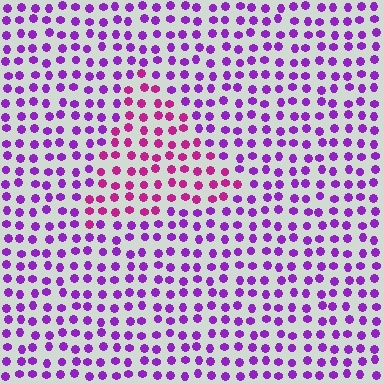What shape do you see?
I see a triangle.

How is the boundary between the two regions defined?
The boundary is defined purely by a slight shift in hue (about 35 degrees). Spacing, size, and orientation are identical on both sides.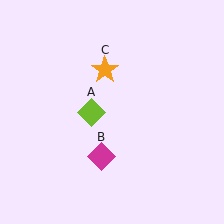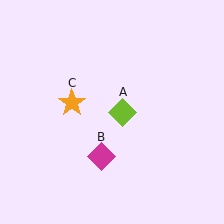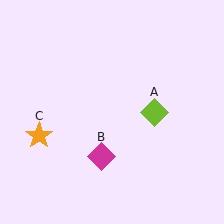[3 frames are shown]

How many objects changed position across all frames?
2 objects changed position: lime diamond (object A), orange star (object C).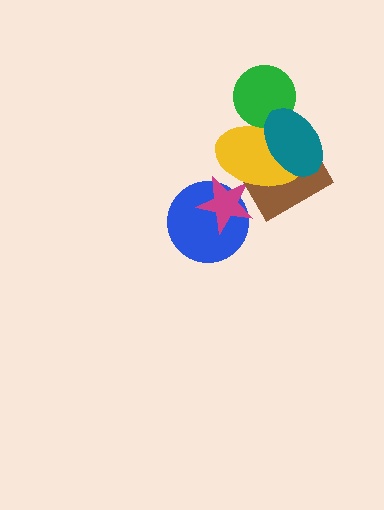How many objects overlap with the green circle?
2 objects overlap with the green circle.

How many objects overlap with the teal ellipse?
3 objects overlap with the teal ellipse.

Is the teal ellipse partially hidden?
No, no other shape covers it.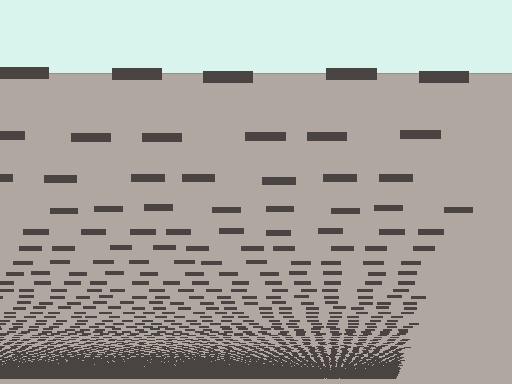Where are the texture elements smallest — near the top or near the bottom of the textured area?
Near the bottom.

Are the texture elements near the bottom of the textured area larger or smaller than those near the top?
Smaller. The gradient is inverted — elements near the bottom are smaller and denser.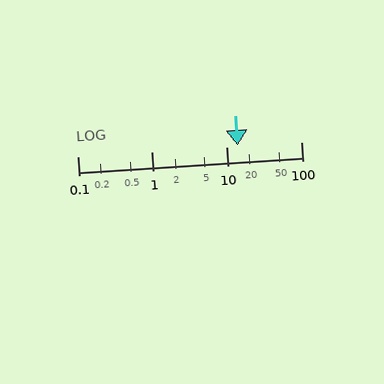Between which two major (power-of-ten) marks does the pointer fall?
The pointer is between 10 and 100.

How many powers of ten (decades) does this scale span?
The scale spans 3 decades, from 0.1 to 100.